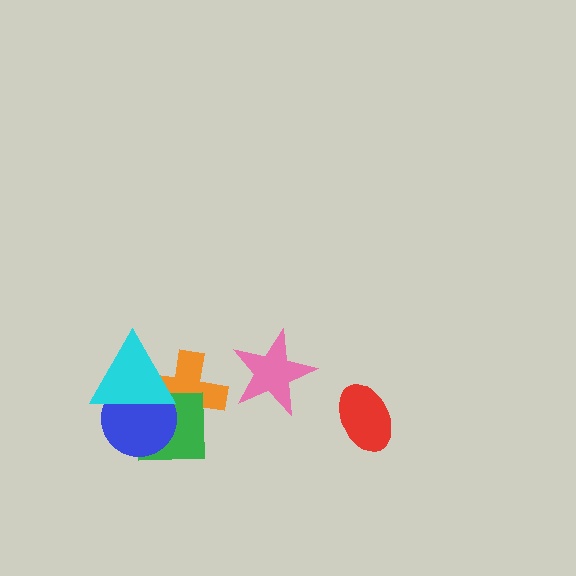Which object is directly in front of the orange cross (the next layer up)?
The green square is directly in front of the orange cross.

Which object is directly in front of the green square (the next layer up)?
The blue circle is directly in front of the green square.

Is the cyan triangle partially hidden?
No, no other shape covers it.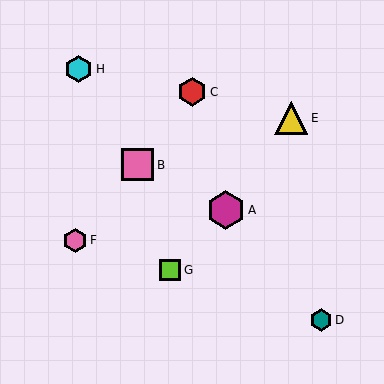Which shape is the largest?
The magenta hexagon (labeled A) is the largest.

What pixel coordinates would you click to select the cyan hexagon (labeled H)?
Click at (79, 69) to select the cyan hexagon H.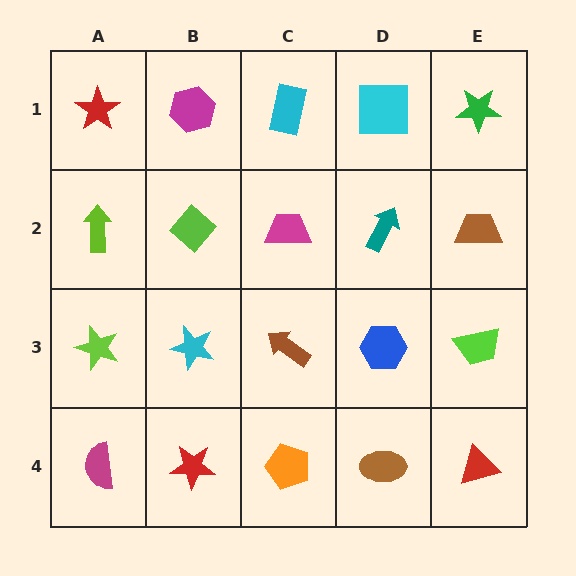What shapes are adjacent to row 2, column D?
A cyan square (row 1, column D), a blue hexagon (row 3, column D), a magenta trapezoid (row 2, column C), a brown trapezoid (row 2, column E).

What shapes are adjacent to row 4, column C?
A brown arrow (row 3, column C), a red star (row 4, column B), a brown ellipse (row 4, column D).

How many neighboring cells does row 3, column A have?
3.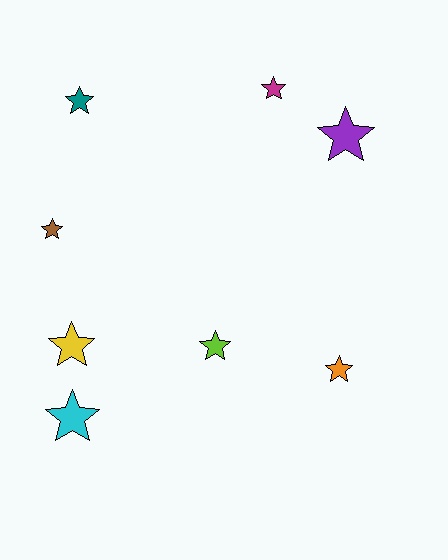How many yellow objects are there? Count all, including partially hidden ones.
There is 1 yellow object.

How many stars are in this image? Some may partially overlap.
There are 8 stars.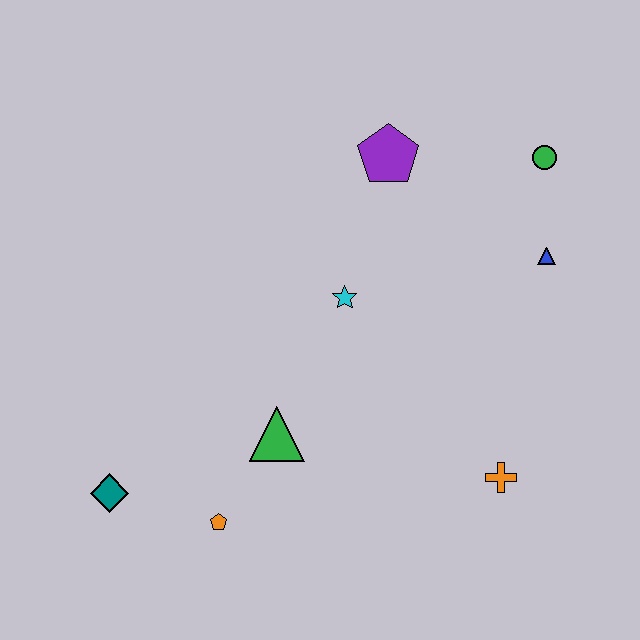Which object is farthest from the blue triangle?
The teal diamond is farthest from the blue triangle.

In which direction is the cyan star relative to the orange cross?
The cyan star is above the orange cross.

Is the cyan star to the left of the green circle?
Yes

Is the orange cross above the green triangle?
No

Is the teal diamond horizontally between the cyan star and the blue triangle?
No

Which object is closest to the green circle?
The blue triangle is closest to the green circle.